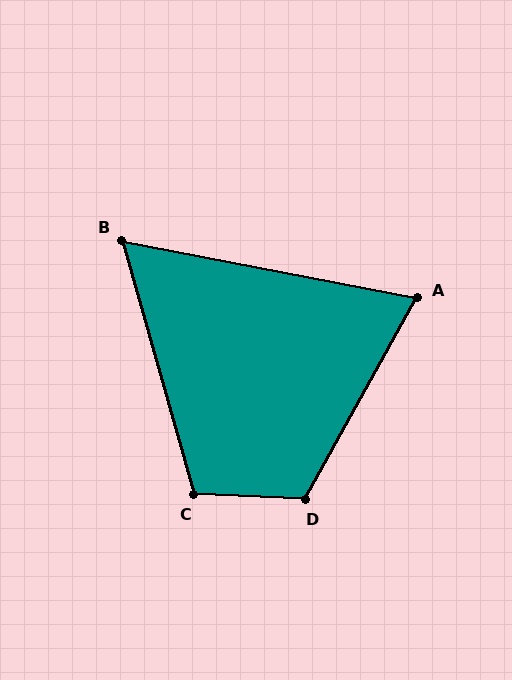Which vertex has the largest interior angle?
D, at approximately 117 degrees.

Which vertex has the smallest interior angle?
B, at approximately 63 degrees.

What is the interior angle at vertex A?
Approximately 72 degrees (acute).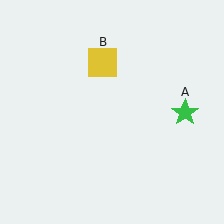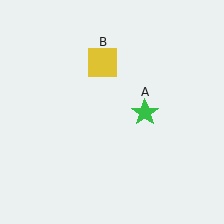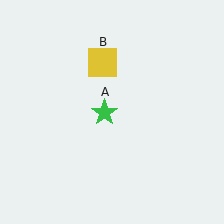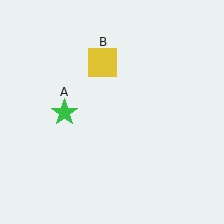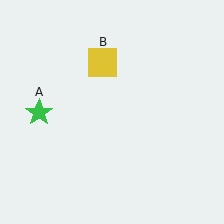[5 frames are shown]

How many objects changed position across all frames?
1 object changed position: green star (object A).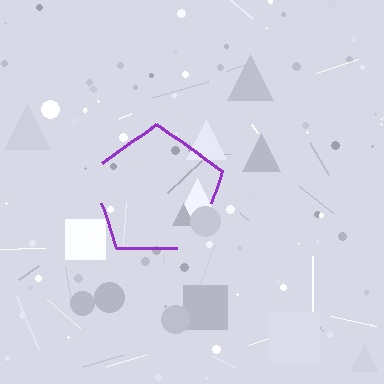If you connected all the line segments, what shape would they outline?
They would outline a pentagon.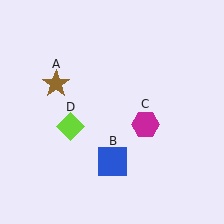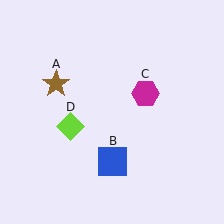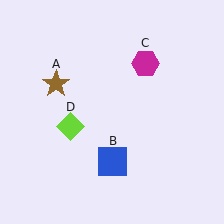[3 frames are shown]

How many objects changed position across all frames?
1 object changed position: magenta hexagon (object C).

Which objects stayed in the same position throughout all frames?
Brown star (object A) and blue square (object B) and lime diamond (object D) remained stationary.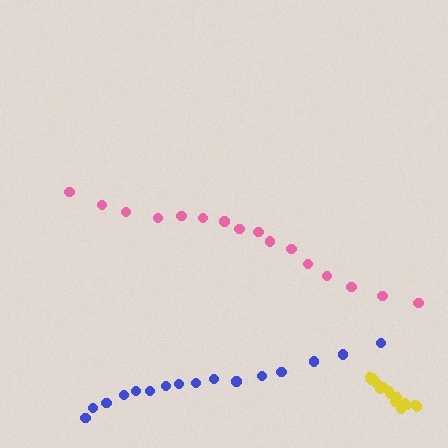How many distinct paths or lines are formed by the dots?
There are 3 distinct paths.